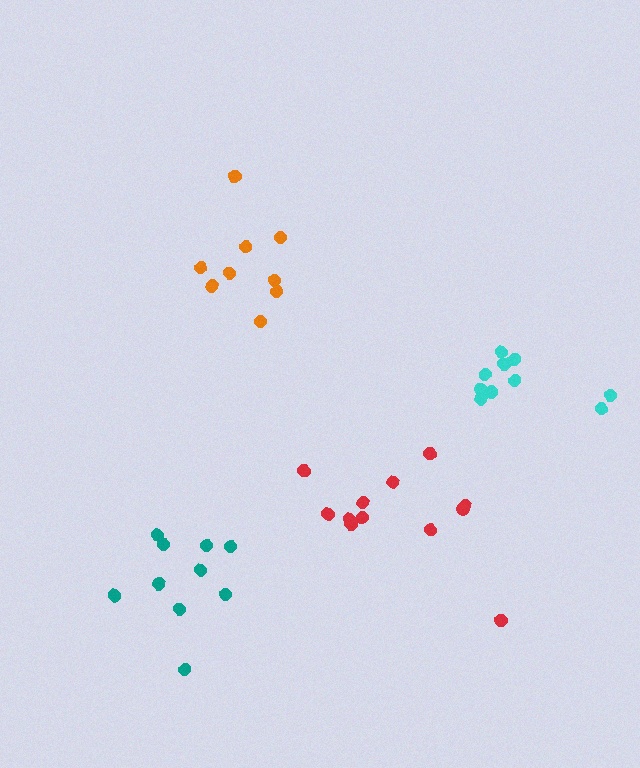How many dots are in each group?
Group 1: 12 dots, Group 2: 10 dots, Group 3: 9 dots, Group 4: 10 dots (41 total).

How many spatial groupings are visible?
There are 4 spatial groupings.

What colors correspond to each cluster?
The clusters are colored: red, teal, orange, cyan.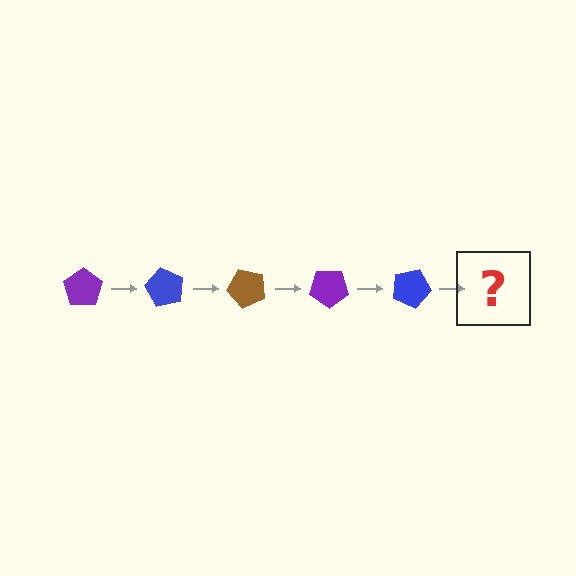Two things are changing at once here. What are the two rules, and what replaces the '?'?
The two rules are that it rotates 60 degrees each step and the color cycles through purple, blue, and brown. The '?' should be a brown pentagon, rotated 300 degrees from the start.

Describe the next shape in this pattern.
It should be a brown pentagon, rotated 300 degrees from the start.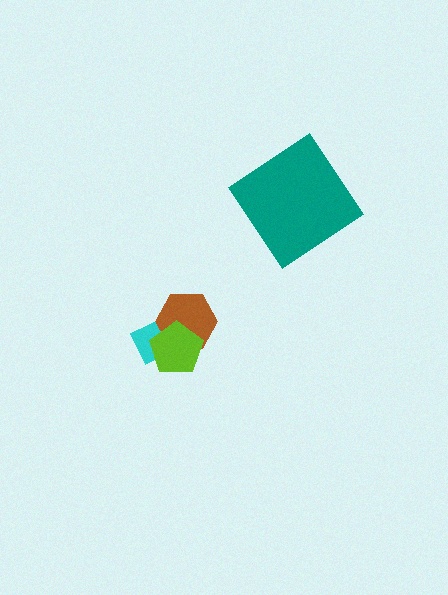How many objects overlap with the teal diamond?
0 objects overlap with the teal diamond.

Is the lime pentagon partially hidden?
No, no other shape covers it.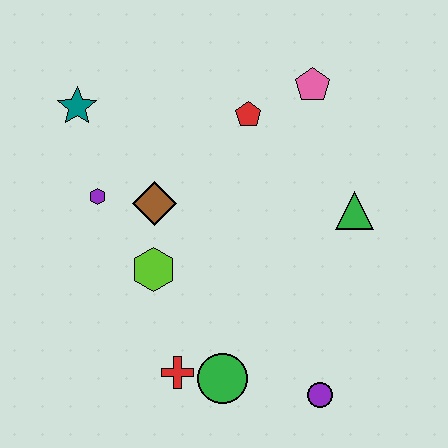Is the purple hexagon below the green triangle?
No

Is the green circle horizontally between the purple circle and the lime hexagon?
Yes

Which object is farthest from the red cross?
The pink pentagon is farthest from the red cross.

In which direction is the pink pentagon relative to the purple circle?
The pink pentagon is above the purple circle.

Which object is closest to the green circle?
The red cross is closest to the green circle.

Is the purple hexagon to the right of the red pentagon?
No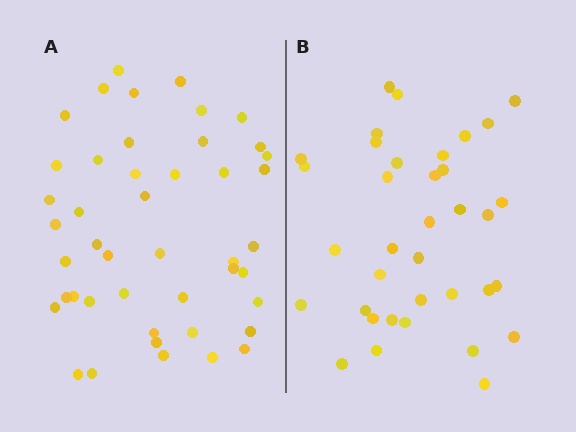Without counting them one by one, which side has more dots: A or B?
Region A (the left region) has more dots.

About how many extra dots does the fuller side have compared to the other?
Region A has roughly 8 or so more dots than region B.